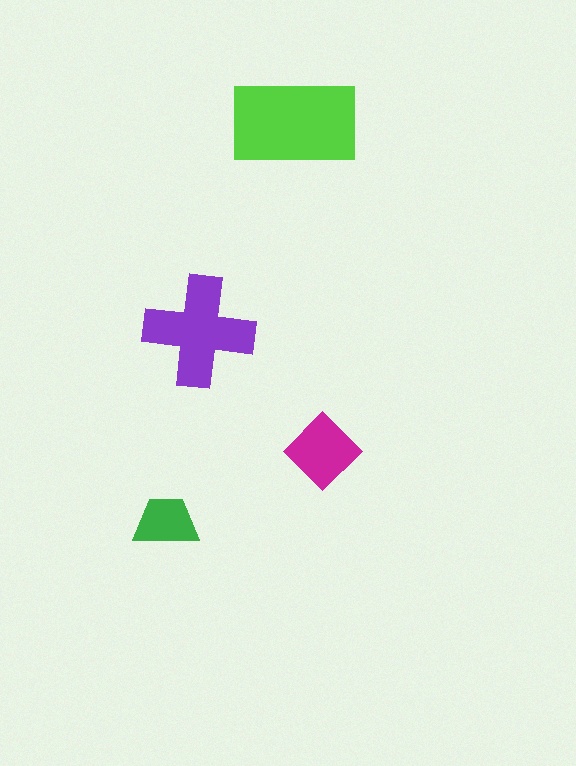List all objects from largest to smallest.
The lime rectangle, the purple cross, the magenta diamond, the green trapezoid.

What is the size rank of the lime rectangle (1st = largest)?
1st.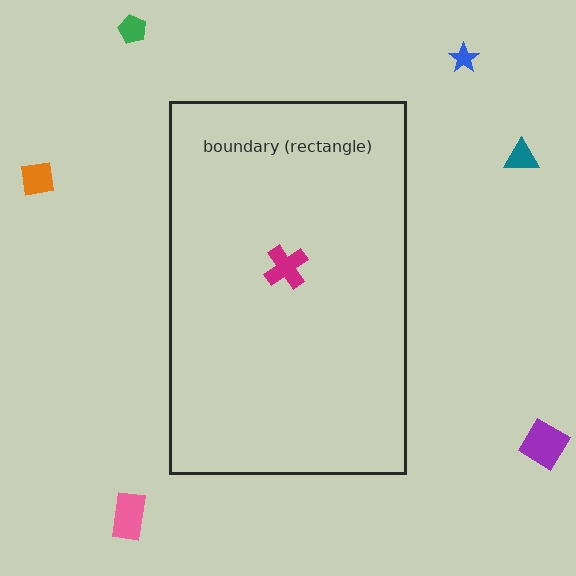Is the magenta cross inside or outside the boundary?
Inside.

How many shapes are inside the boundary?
1 inside, 6 outside.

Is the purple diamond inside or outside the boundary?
Outside.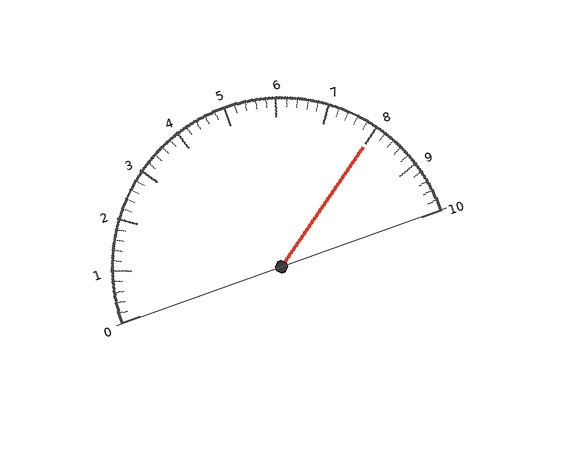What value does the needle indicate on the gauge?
The needle indicates approximately 8.0.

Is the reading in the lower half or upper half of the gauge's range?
The reading is in the upper half of the range (0 to 10).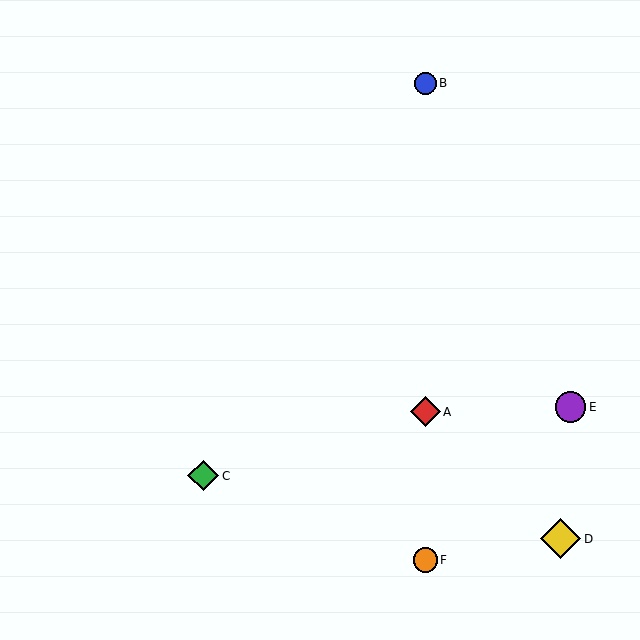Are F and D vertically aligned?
No, F is at x≈425 and D is at x≈561.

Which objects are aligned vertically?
Objects A, B, F are aligned vertically.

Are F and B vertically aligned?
Yes, both are at x≈425.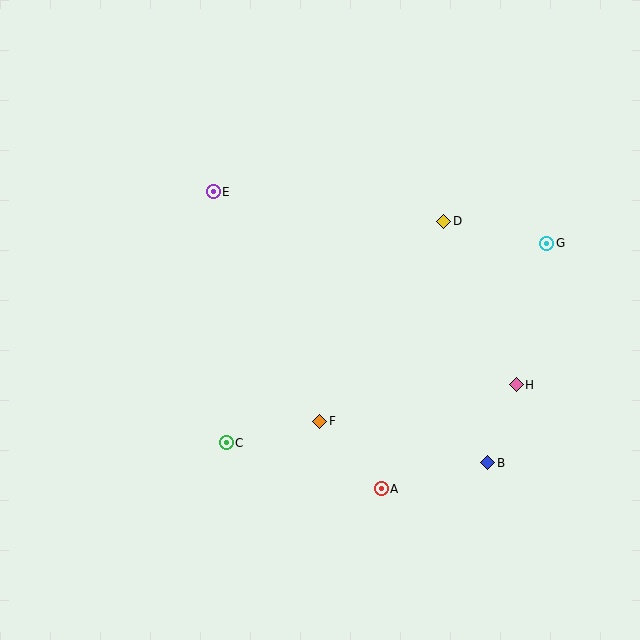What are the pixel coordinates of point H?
Point H is at (516, 385).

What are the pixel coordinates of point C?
Point C is at (226, 443).